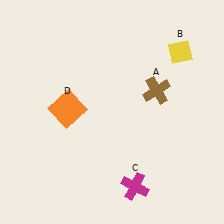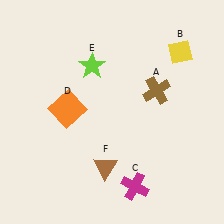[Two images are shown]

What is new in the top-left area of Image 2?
A lime star (E) was added in the top-left area of Image 2.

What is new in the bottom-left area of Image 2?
A brown triangle (F) was added in the bottom-left area of Image 2.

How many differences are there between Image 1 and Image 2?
There are 2 differences between the two images.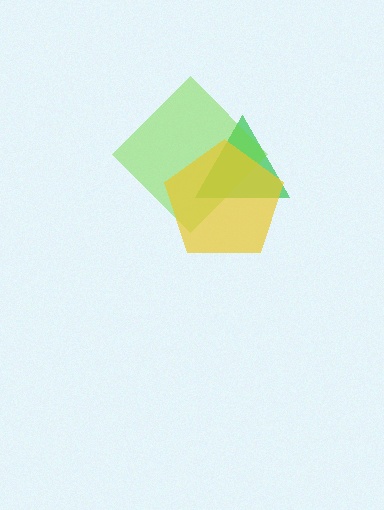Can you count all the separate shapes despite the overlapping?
Yes, there are 3 separate shapes.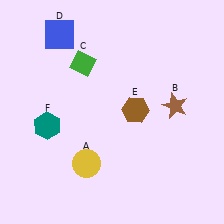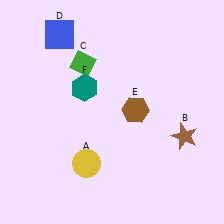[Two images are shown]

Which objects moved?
The objects that moved are: the brown star (B), the teal hexagon (F).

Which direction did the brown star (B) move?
The brown star (B) moved down.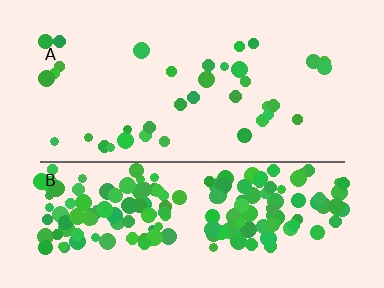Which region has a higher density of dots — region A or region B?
B (the bottom).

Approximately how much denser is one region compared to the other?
Approximately 5.0× — region B over region A.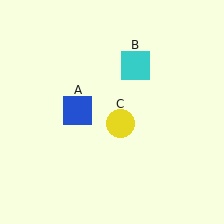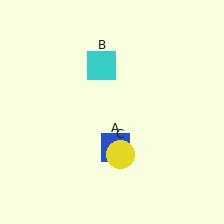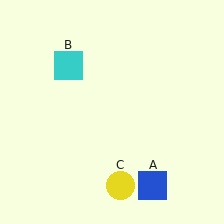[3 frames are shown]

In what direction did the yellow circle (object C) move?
The yellow circle (object C) moved down.